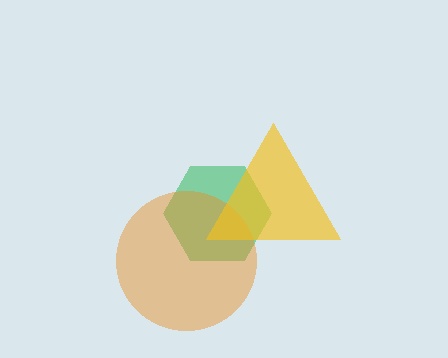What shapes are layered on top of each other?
The layered shapes are: a green hexagon, an orange circle, a yellow triangle.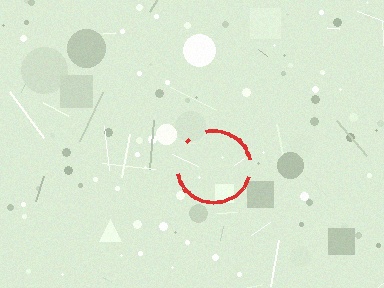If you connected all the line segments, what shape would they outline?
They would outline a circle.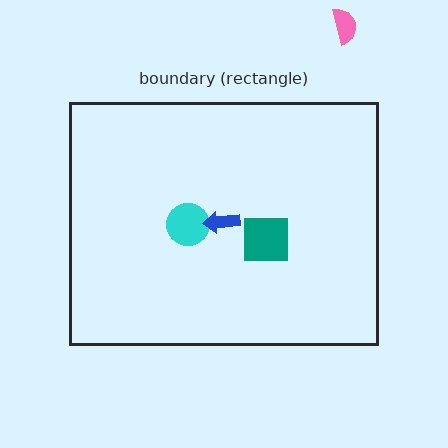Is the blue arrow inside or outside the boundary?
Inside.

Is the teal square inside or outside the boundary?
Inside.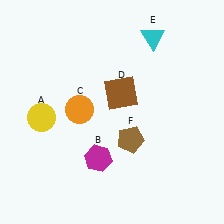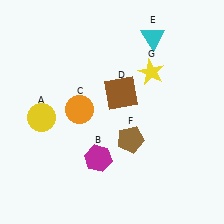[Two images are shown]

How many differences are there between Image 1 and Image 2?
There is 1 difference between the two images.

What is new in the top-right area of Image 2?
A yellow star (G) was added in the top-right area of Image 2.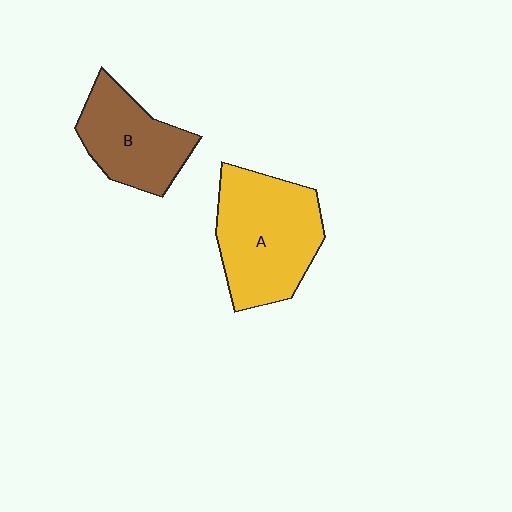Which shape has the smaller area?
Shape B (brown).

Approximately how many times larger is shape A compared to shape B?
Approximately 1.4 times.